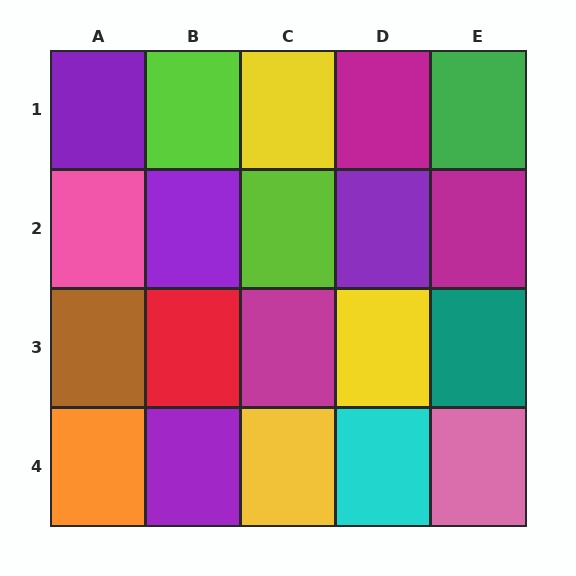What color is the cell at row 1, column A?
Purple.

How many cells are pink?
2 cells are pink.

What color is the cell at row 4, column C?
Yellow.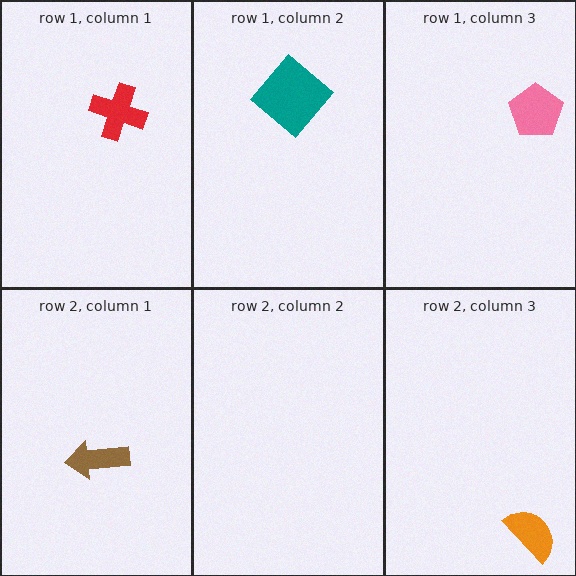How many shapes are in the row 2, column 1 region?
1.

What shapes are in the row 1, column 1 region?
The red cross.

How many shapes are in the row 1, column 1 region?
1.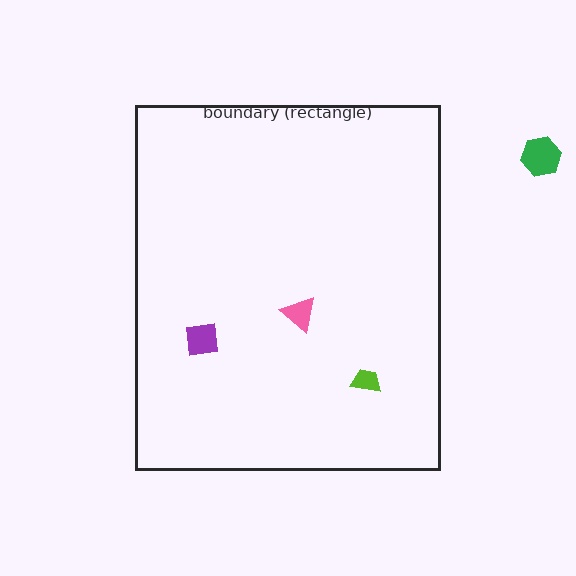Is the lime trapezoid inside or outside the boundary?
Inside.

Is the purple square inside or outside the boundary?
Inside.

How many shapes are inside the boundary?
3 inside, 1 outside.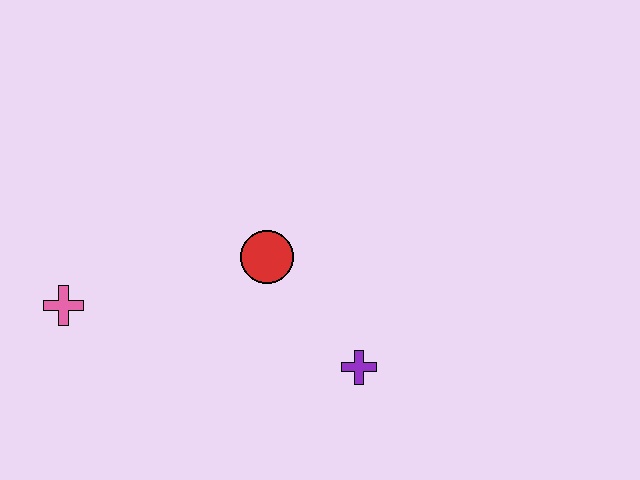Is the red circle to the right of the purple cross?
No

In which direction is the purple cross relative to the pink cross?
The purple cross is to the right of the pink cross.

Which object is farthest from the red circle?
The pink cross is farthest from the red circle.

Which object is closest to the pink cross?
The red circle is closest to the pink cross.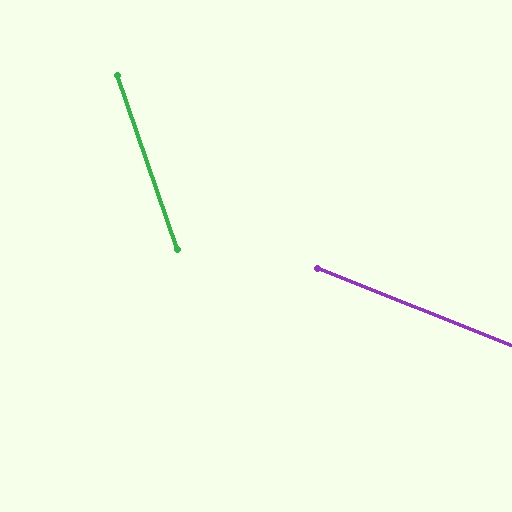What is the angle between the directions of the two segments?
Approximately 49 degrees.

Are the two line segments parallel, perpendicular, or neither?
Neither parallel nor perpendicular — they differ by about 49°.